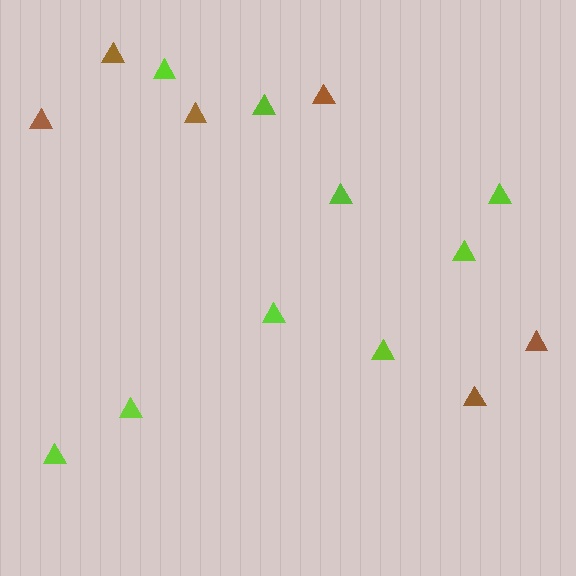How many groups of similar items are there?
There are 2 groups: one group of lime triangles (9) and one group of brown triangles (6).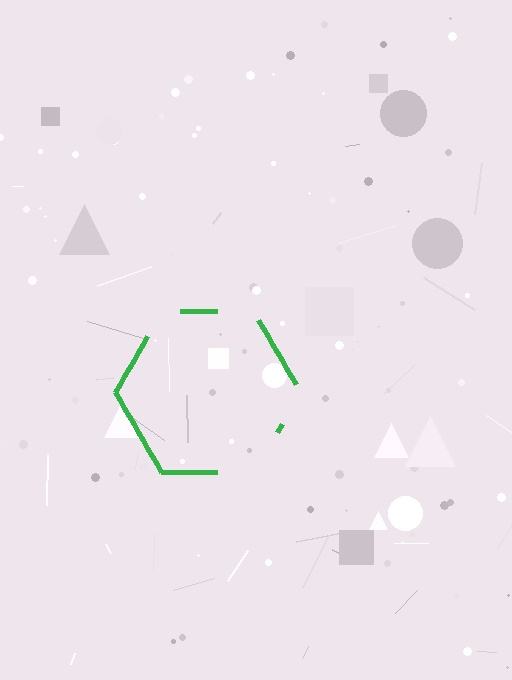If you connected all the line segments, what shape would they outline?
They would outline a hexagon.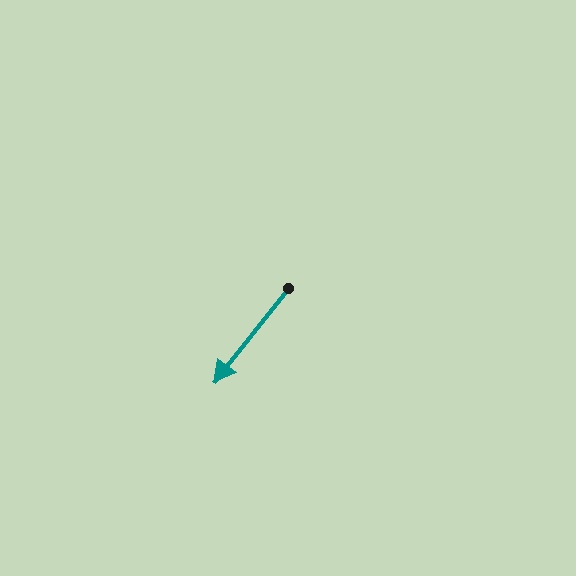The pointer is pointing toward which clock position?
Roughly 7 o'clock.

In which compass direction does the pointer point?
Southwest.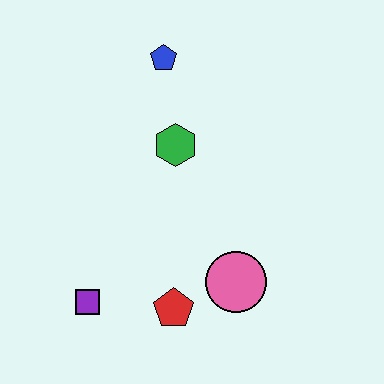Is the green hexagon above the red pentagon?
Yes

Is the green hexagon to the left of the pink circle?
Yes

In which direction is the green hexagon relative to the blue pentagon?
The green hexagon is below the blue pentagon.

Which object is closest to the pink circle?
The red pentagon is closest to the pink circle.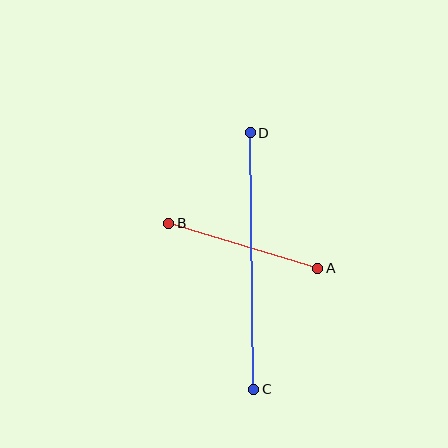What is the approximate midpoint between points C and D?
The midpoint is at approximately (252, 261) pixels.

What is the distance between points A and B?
The distance is approximately 155 pixels.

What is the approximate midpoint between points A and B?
The midpoint is at approximately (243, 246) pixels.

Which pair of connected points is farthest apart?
Points C and D are farthest apart.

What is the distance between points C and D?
The distance is approximately 257 pixels.